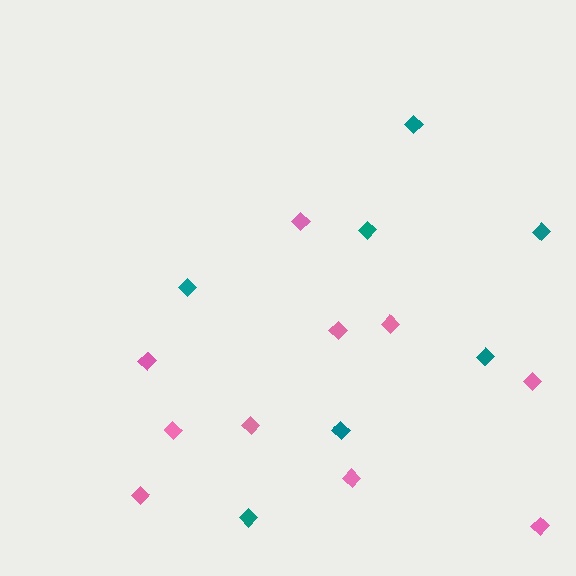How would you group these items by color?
There are 2 groups: one group of teal diamonds (7) and one group of pink diamonds (10).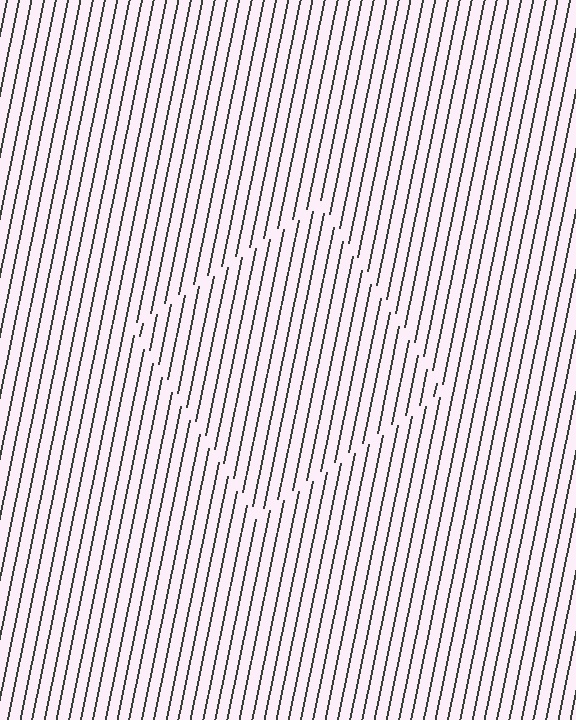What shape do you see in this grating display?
An illusory square. The interior of the shape contains the same grating, shifted by half a period — the contour is defined by the phase discontinuity where line-ends from the inner and outer gratings abut.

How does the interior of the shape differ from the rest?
The interior of the shape contains the same grating, shifted by half a period — the contour is defined by the phase discontinuity where line-ends from the inner and outer gratings abut.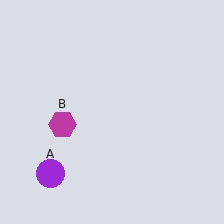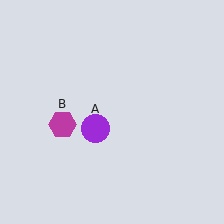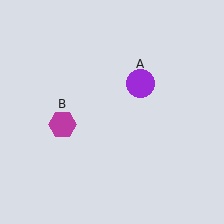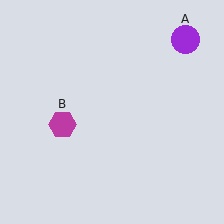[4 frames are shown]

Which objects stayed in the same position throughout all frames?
Magenta hexagon (object B) remained stationary.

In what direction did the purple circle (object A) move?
The purple circle (object A) moved up and to the right.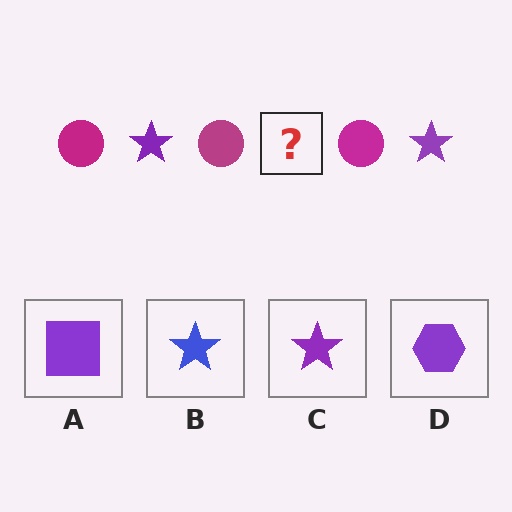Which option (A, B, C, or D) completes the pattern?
C.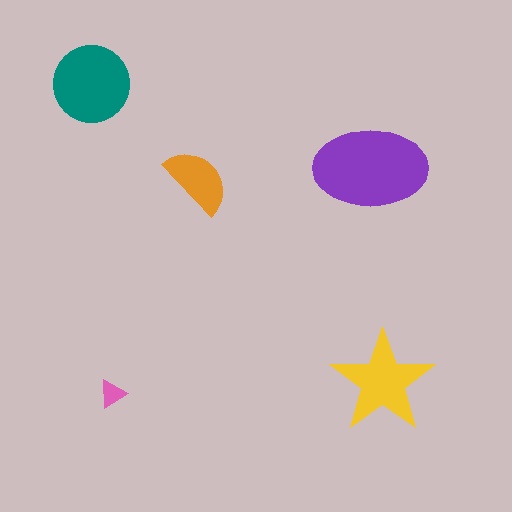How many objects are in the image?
There are 5 objects in the image.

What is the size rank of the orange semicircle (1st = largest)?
4th.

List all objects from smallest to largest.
The pink triangle, the orange semicircle, the yellow star, the teal circle, the purple ellipse.